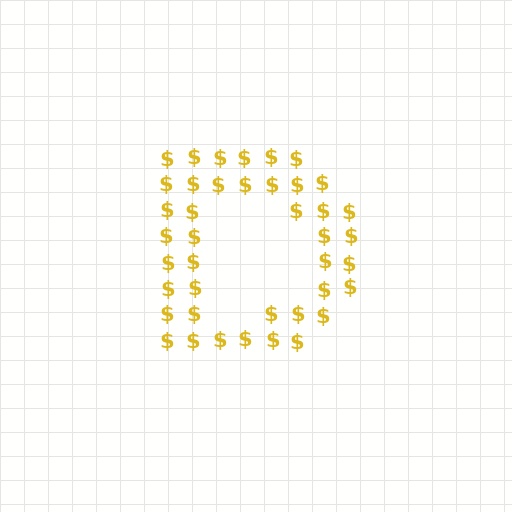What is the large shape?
The large shape is the letter D.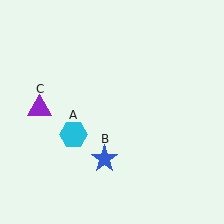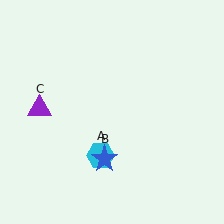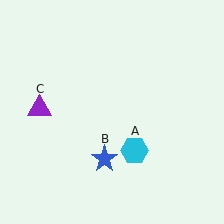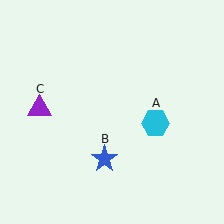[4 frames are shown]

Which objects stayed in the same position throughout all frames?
Blue star (object B) and purple triangle (object C) remained stationary.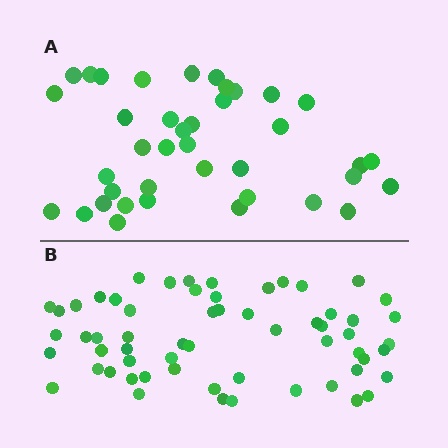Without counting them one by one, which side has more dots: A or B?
Region B (the bottom region) has more dots.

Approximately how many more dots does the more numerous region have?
Region B has approximately 20 more dots than region A.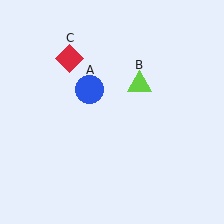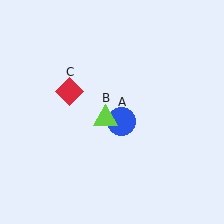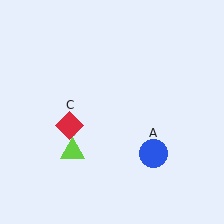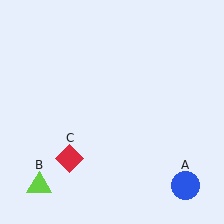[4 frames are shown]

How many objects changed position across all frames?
3 objects changed position: blue circle (object A), lime triangle (object B), red diamond (object C).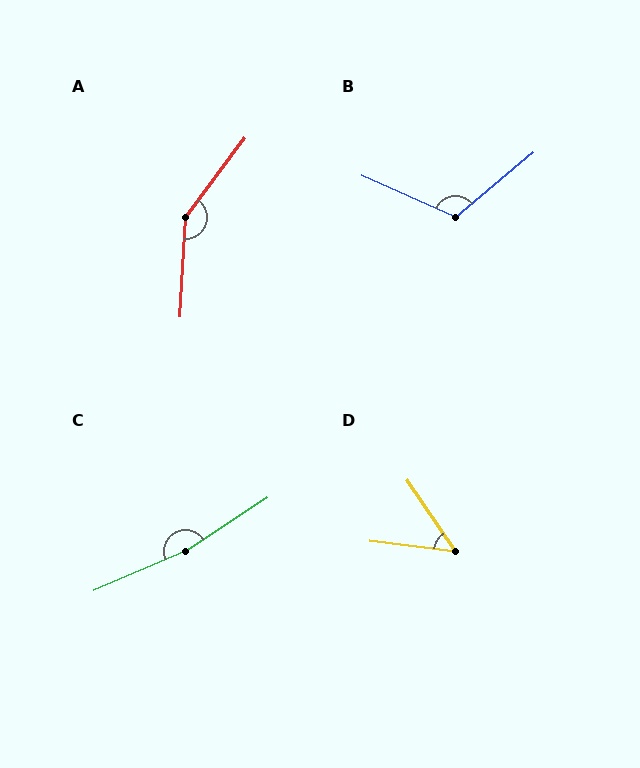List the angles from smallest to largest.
D (49°), B (116°), A (147°), C (170°).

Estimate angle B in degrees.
Approximately 116 degrees.